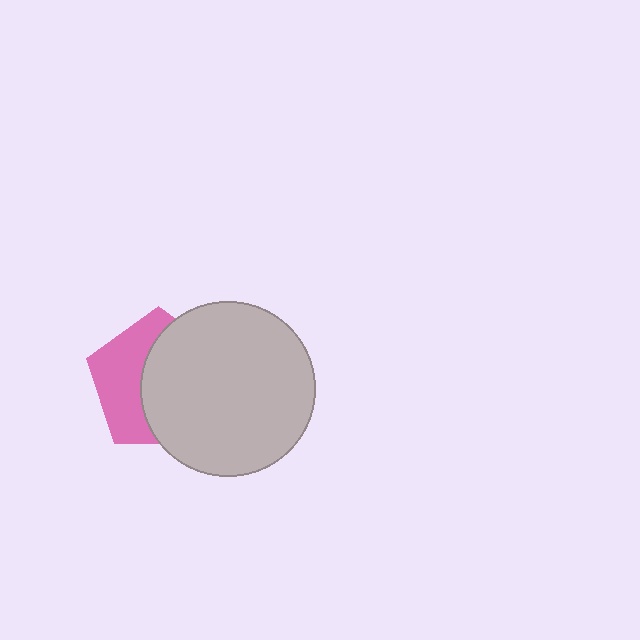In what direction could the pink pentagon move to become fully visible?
The pink pentagon could move left. That would shift it out from behind the light gray circle entirely.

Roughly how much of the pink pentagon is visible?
A small part of it is visible (roughly 42%).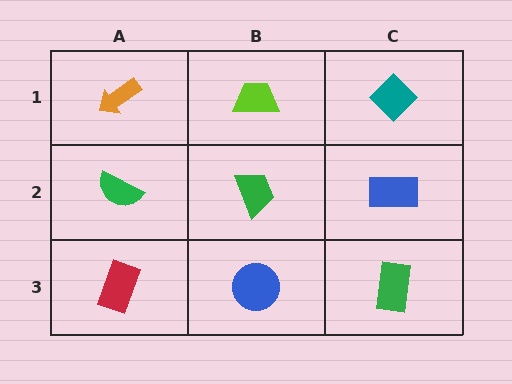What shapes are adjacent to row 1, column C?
A blue rectangle (row 2, column C), a lime trapezoid (row 1, column B).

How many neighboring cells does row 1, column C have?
2.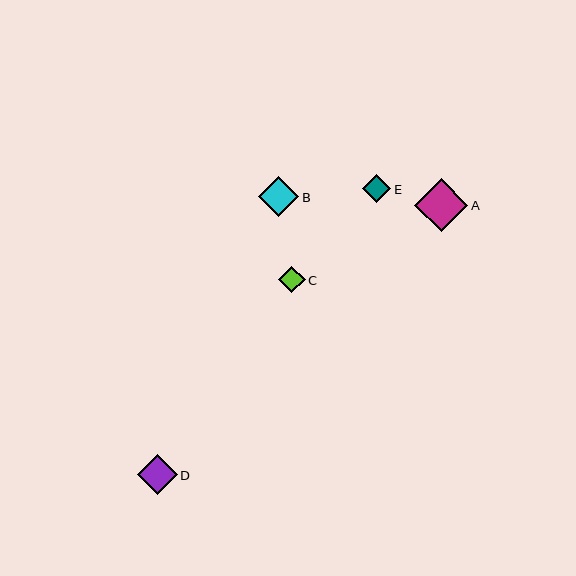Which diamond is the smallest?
Diamond C is the smallest with a size of approximately 26 pixels.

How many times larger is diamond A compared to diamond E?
Diamond A is approximately 1.9 times the size of diamond E.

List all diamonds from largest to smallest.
From largest to smallest: A, B, D, E, C.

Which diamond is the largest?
Diamond A is the largest with a size of approximately 53 pixels.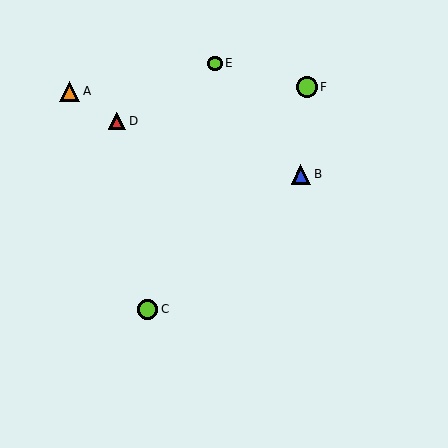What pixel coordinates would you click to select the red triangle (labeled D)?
Click at (117, 121) to select the red triangle D.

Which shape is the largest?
The lime circle (labeled F) is the largest.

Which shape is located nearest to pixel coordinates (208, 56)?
The lime circle (labeled E) at (215, 63) is nearest to that location.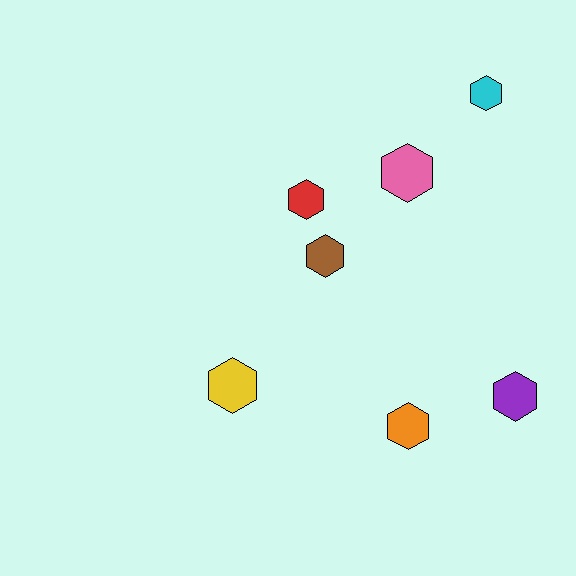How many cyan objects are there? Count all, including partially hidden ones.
There is 1 cyan object.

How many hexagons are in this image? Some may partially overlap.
There are 7 hexagons.